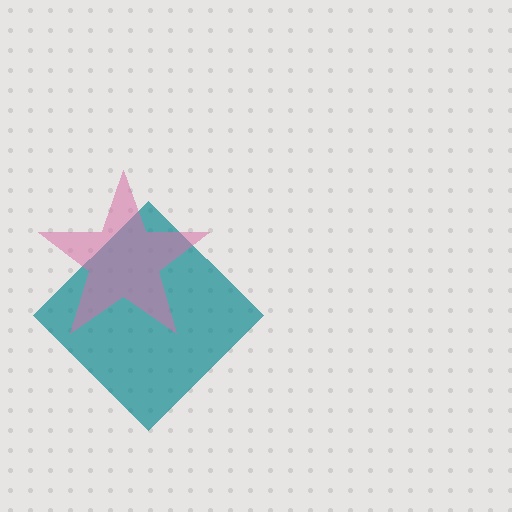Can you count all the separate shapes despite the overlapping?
Yes, there are 2 separate shapes.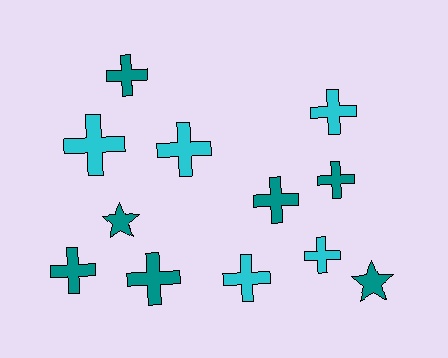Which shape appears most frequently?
Cross, with 10 objects.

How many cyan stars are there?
There are no cyan stars.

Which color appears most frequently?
Teal, with 7 objects.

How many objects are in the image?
There are 12 objects.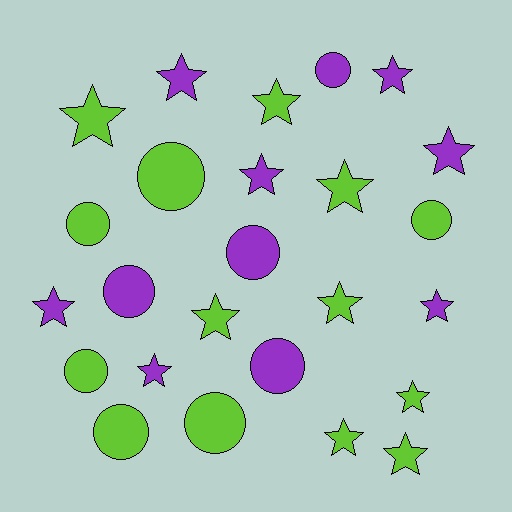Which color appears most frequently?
Lime, with 14 objects.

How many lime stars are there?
There are 8 lime stars.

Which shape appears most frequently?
Star, with 15 objects.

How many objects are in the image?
There are 25 objects.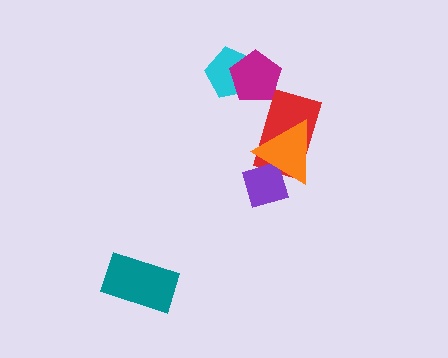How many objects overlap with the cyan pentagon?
1 object overlaps with the cyan pentagon.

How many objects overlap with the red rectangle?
2 objects overlap with the red rectangle.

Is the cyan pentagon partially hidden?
Yes, it is partially covered by another shape.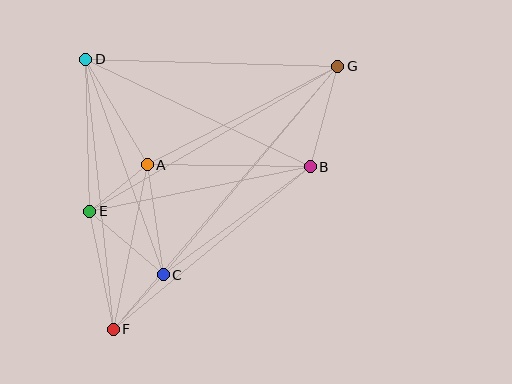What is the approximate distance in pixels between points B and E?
The distance between B and E is approximately 225 pixels.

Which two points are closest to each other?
Points C and F are closest to each other.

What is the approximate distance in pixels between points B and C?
The distance between B and C is approximately 182 pixels.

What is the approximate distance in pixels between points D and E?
The distance between D and E is approximately 152 pixels.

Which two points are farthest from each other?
Points F and G are farthest from each other.